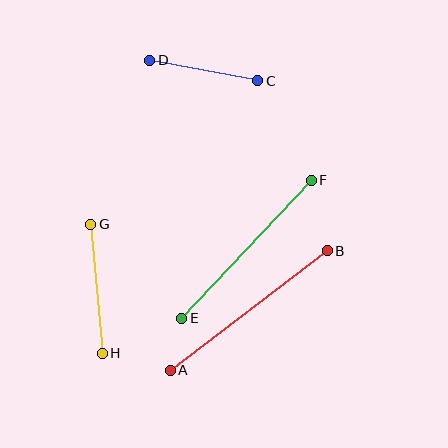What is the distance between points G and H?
The distance is approximately 130 pixels.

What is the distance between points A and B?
The distance is approximately 197 pixels.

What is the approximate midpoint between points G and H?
The midpoint is at approximately (97, 289) pixels.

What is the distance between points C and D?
The distance is approximately 110 pixels.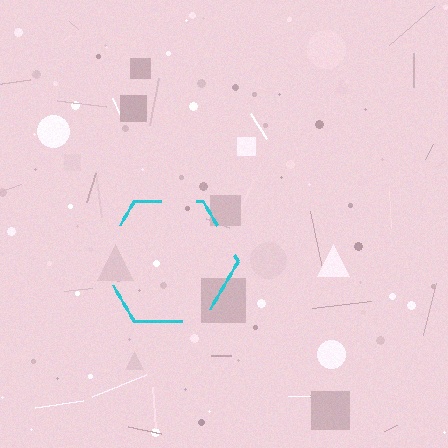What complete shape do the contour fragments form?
The contour fragments form a hexagon.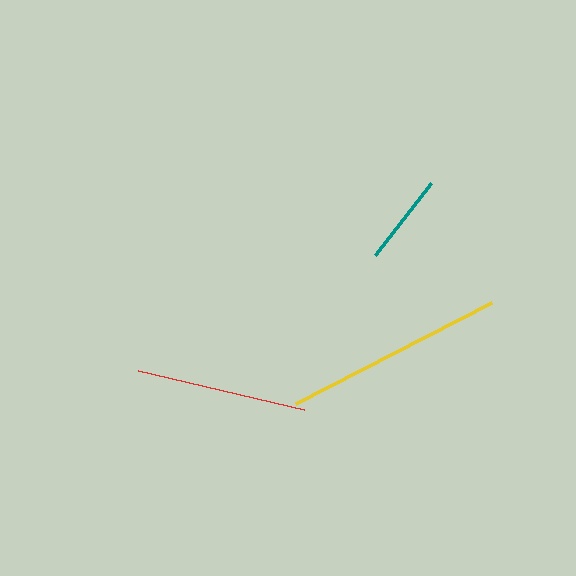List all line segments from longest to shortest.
From longest to shortest: yellow, red, teal.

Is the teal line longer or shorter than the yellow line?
The yellow line is longer than the teal line.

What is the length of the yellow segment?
The yellow segment is approximately 220 pixels long.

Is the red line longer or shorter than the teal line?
The red line is longer than the teal line.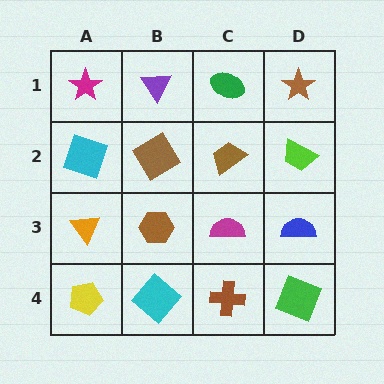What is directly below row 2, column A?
An orange triangle.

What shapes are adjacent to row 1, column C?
A brown trapezoid (row 2, column C), a purple triangle (row 1, column B), a brown star (row 1, column D).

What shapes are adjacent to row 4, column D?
A blue semicircle (row 3, column D), a brown cross (row 4, column C).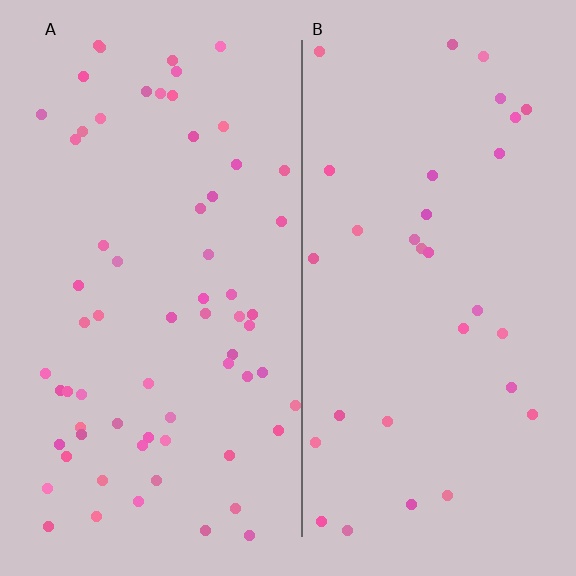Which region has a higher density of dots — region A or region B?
A (the left).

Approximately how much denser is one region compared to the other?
Approximately 2.1× — region A over region B.